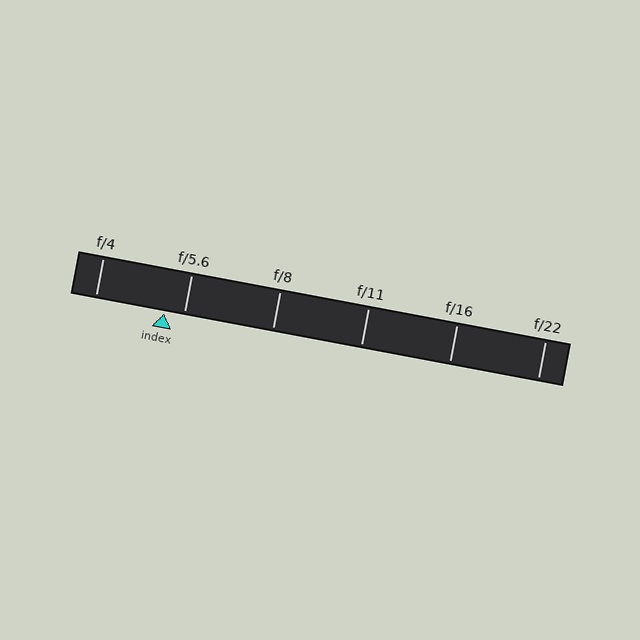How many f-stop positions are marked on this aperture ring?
There are 6 f-stop positions marked.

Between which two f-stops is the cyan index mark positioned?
The index mark is between f/4 and f/5.6.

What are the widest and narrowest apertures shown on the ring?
The widest aperture shown is f/4 and the narrowest is f/22.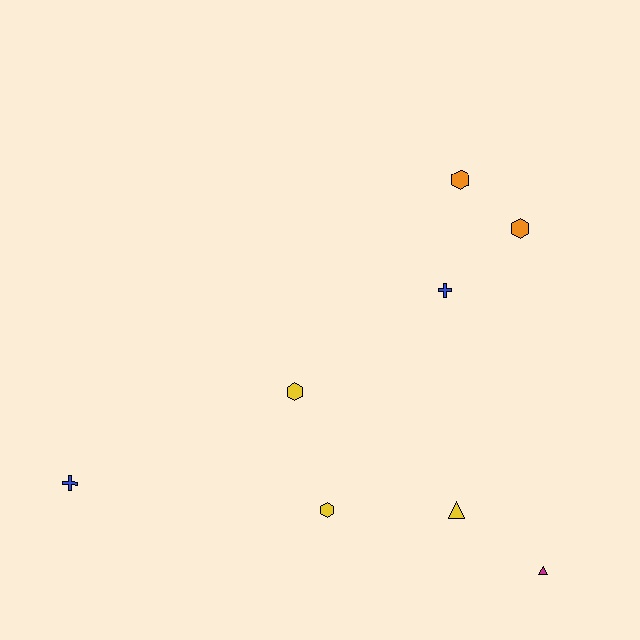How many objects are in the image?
There are 8 objects.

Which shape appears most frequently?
Hexagon, with 4 objects.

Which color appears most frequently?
Yellow, with 3 objects.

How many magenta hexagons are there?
There are no magenta hexagons.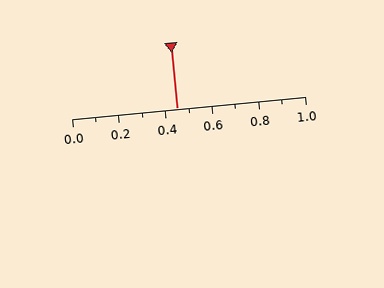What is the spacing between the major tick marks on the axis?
The major ticks are spaced 0.2 apart.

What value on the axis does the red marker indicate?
The marker indicates approximately 0.45.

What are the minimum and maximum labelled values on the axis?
The axis runs from 0.0 to 1.0.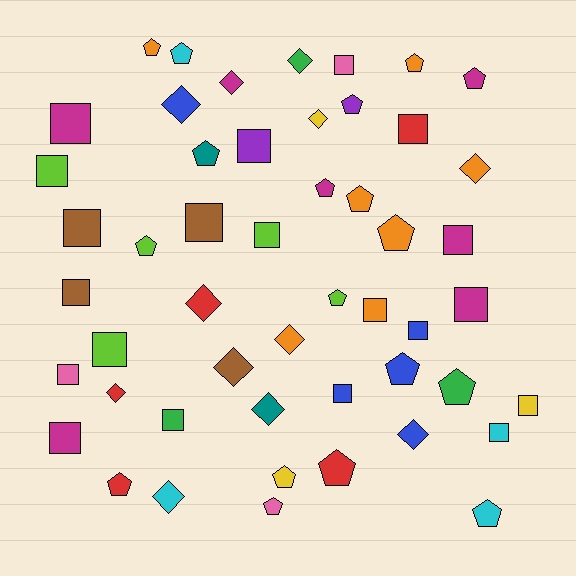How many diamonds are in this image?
There are 12 diamonds.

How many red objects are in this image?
There are 5 red objects.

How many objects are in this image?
There are 50 objects.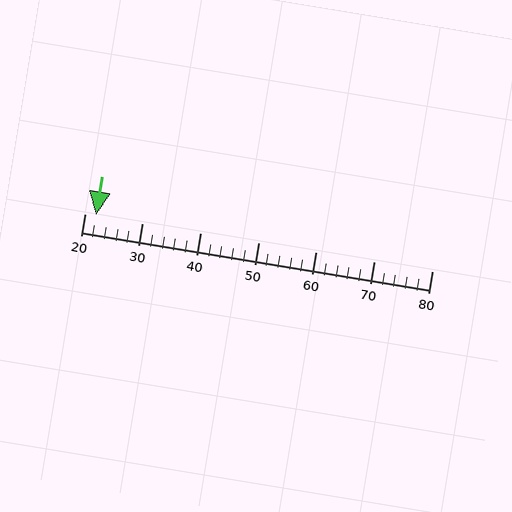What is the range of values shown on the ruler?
The ruler shows values from 20 to 80.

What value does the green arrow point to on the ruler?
The green arrow points to approximately 22.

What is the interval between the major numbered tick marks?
The major tick marks are spaced 10 units apart.